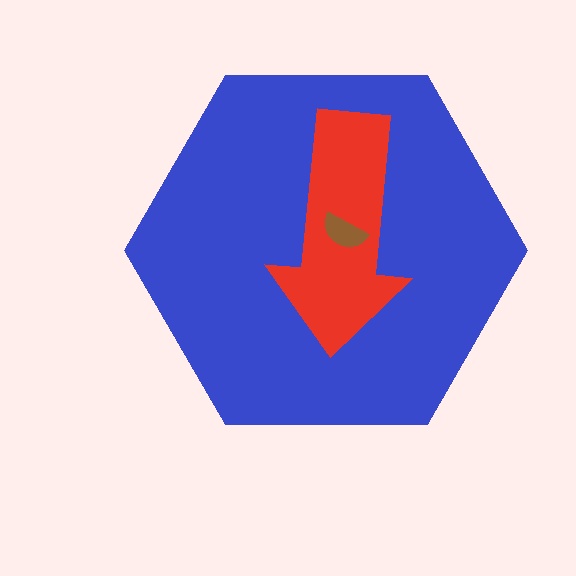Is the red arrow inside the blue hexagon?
Yes.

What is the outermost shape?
The blue hexagon.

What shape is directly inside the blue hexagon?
The red arrow.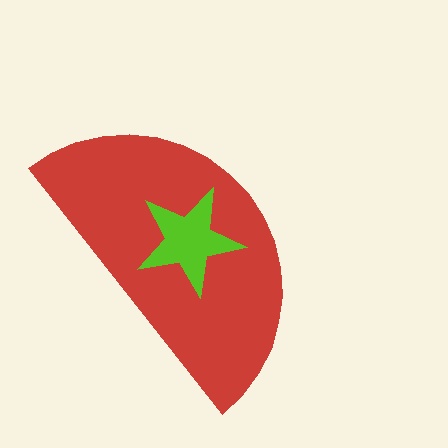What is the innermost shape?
The lime star.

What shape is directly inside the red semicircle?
The lime star.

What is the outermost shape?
The red semicircle.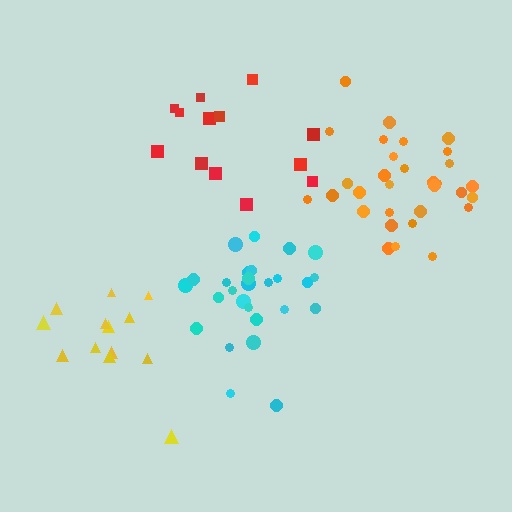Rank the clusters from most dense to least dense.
cyan, orange, yellow, red.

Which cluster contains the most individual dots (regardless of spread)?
Orange (31).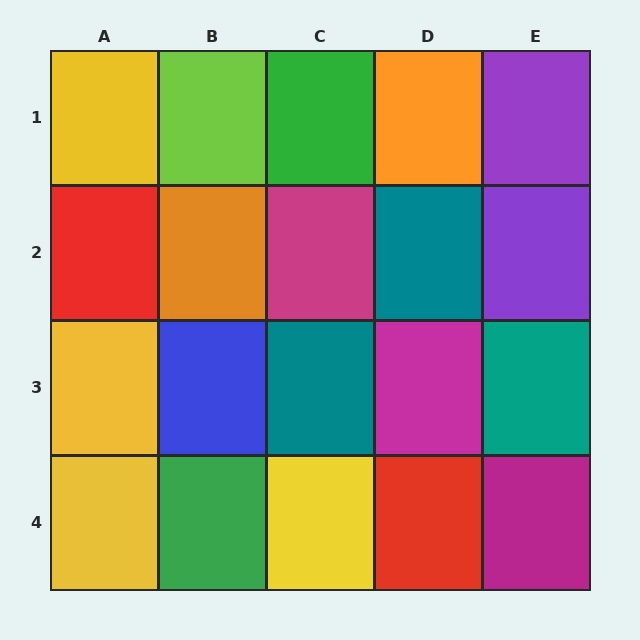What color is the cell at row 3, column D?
Magenta.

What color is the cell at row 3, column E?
Teal.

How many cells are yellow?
4 cells are yellow.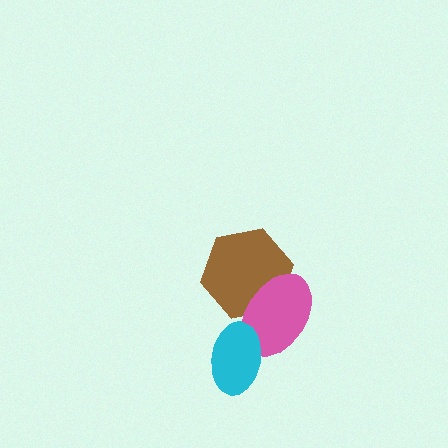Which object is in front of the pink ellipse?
The cyan ellipse is in front of the pink ellipse.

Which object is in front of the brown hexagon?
The pink ellipse is in front of the brown hexagon.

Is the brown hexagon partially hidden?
Yes, it is partially covered by another shape.